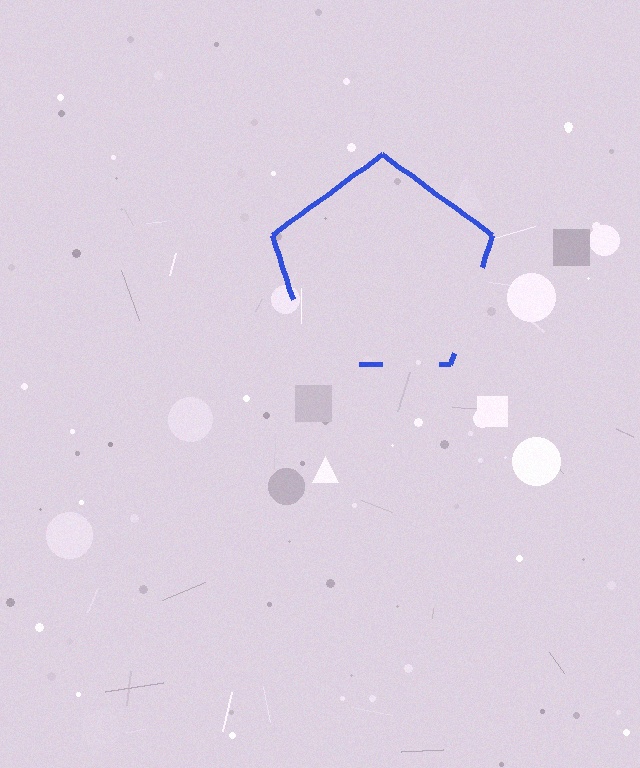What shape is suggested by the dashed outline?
The dashed outline suggests a pentagon.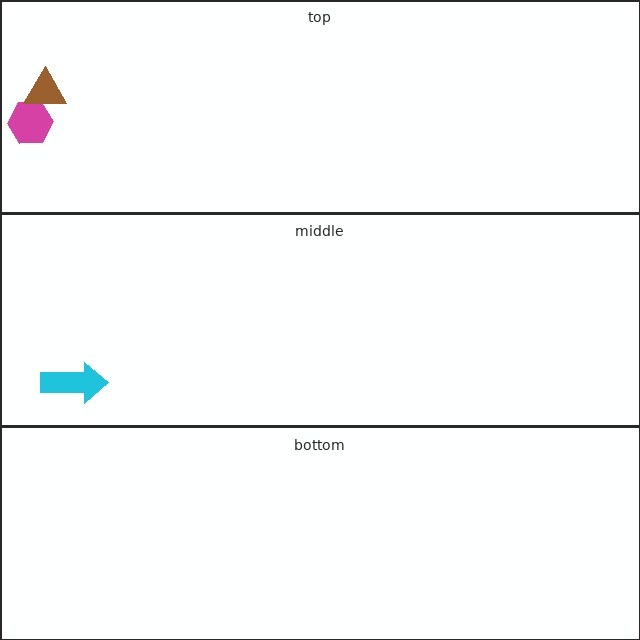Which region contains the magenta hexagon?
The top region.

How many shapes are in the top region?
2.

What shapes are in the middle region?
The cyan arrow.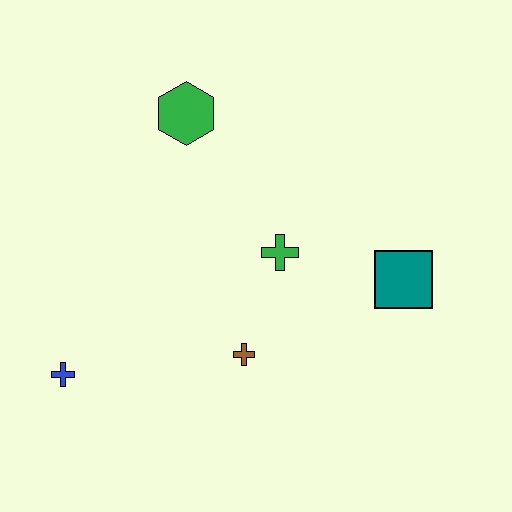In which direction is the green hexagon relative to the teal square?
The green hexagon is to the left of the teal square.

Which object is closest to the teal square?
The green cross is closest to the teal square.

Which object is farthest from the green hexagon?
The blue cross is farthest from the green hexagon.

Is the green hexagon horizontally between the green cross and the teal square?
No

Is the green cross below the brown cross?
No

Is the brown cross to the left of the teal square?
Yes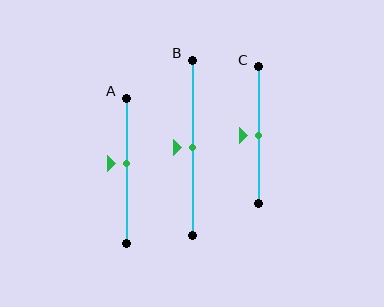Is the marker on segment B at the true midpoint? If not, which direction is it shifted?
Yes, the marker on segment B is at the true midpoint.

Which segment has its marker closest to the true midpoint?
Segment B has its marker closest to the true midpoint.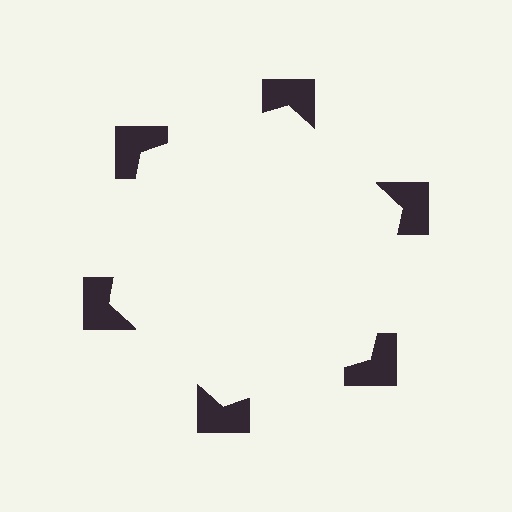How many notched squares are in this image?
There are 6 — one at each vertex of the illusory hexagon.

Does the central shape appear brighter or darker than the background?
It typically appears slightly brighter than the background, even though no actual brightness change is drawn.